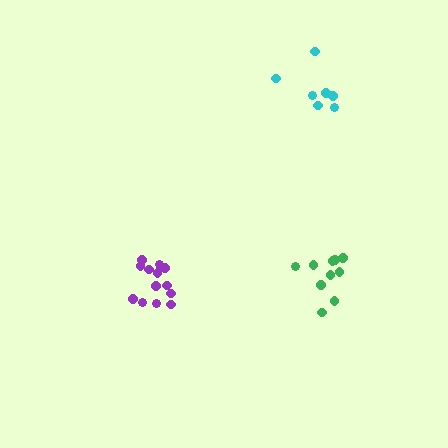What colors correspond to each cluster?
The clusters are colored: purple, cyan, green.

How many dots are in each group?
Group 1: 13 dots, Group 2: 7 dots, Group 3: 10 dots (30 total).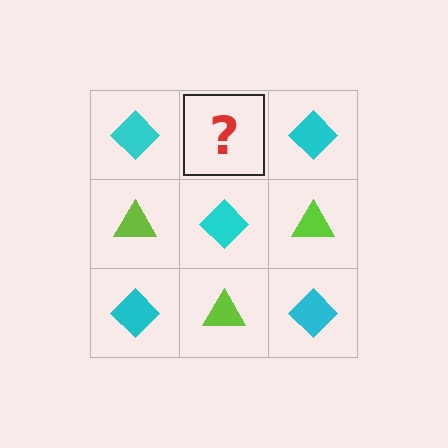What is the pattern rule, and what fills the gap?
The rule is that it alternates cyan diamond and lime triangle in a checkerboard pattern. The gap should be filled with a lime triangle.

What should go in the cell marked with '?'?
The missing cell should contain a lime triangle.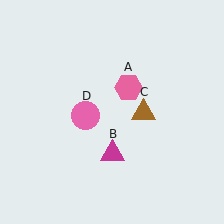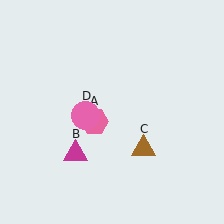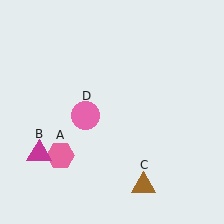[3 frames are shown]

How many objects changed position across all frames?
3 objects changed position: pink hexagon (object A), magenta triangle (object B), brown triangle (object C).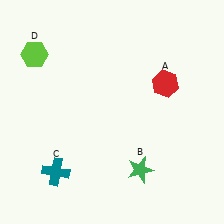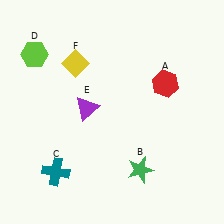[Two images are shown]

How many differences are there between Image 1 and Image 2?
There are 2 differences between the two images.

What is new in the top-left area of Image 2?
A purple triangle (E) was added in the top-left area of Image 2.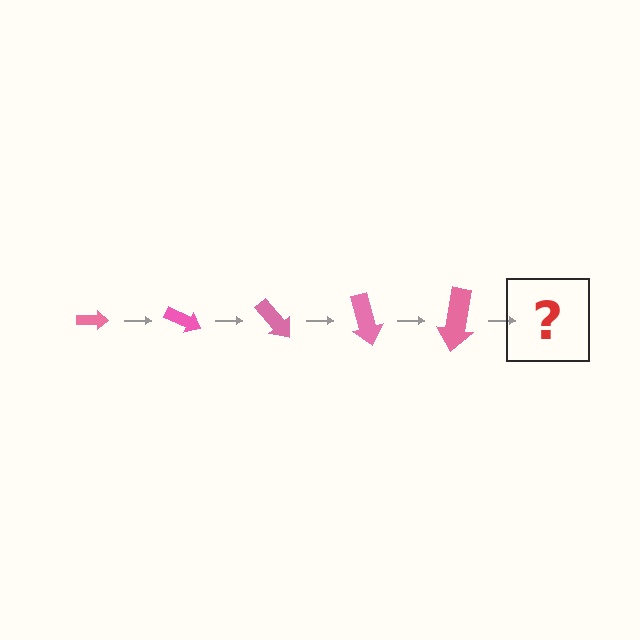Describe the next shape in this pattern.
It should be an arrow, larger than the previous one and rotated 125 degrees from the start.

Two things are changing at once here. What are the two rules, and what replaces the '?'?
The two rules are that the arrow grows larger each step and it rotates 25 degrees each step. The '?' should be an arrow, larger than the previous one and rotated 125 degrees from the start.